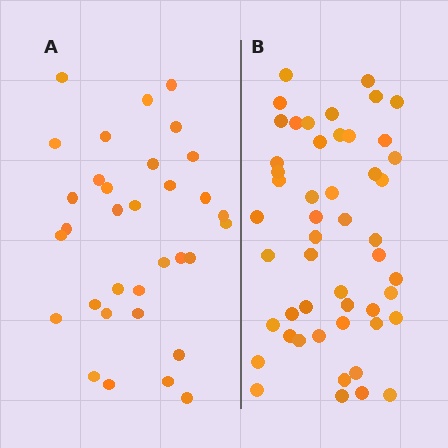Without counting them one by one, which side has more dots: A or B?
Region B (the right region) has more dots.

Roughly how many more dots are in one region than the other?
Region B has approximately 15 more dots than region A.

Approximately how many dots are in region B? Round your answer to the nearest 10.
About 50 dots.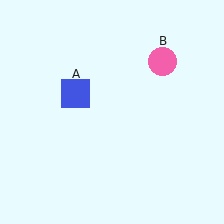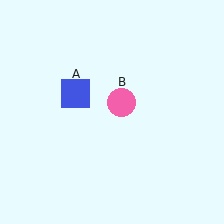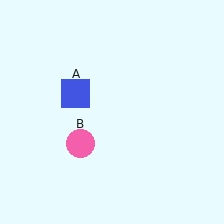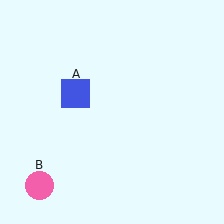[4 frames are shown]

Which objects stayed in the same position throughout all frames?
Blue square (object A) remained stationary.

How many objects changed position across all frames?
1 object changed position: pink circle (object B).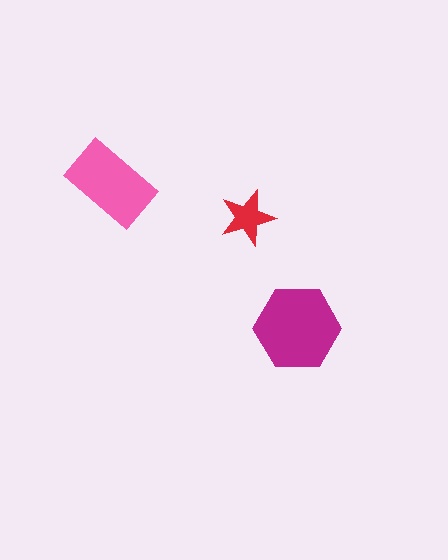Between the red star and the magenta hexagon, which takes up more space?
The magenta hexagon.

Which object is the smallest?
The red star.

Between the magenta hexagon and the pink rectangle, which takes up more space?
The magenta hexagon.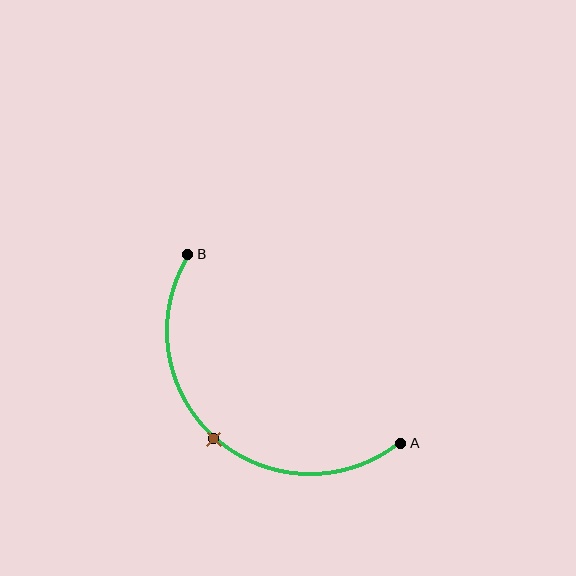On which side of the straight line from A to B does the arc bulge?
The arc bulges below and to the left of the straight line connecting A and B.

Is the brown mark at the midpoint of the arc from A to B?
Yes. The brown mark lies on the arc at equal arc-length from both A and B — it is the arc midpoint.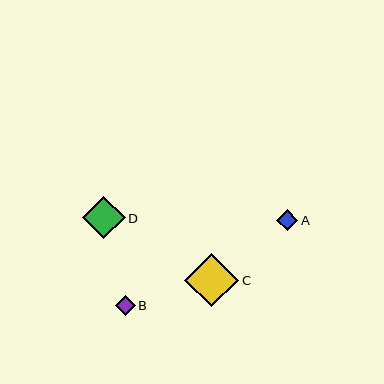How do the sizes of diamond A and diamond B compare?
Diamond A and diamond B are approximately the same size.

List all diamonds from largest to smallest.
From largest to smallest: C, D, A, B.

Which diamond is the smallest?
Diamond B is the smallest with a size of approximately 20 pixels.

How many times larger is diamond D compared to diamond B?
Diamond D is approximately 2.1 times the size of diamond B.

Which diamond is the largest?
Diamond C is the largest with a size of approximately 54 pixels.